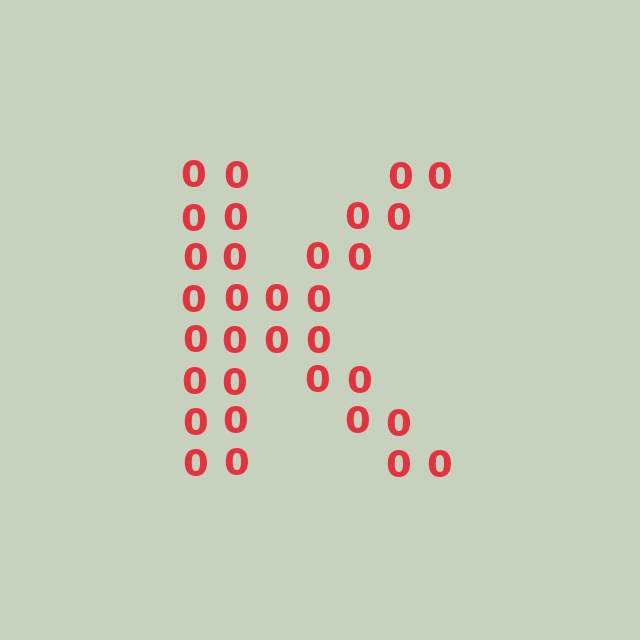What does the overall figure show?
The overall figure shows the letter K.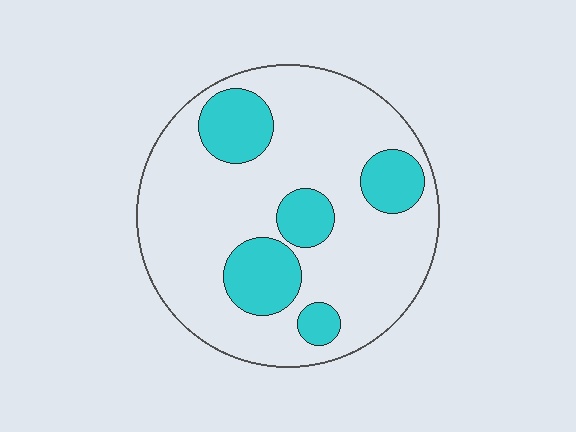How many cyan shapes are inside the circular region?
5.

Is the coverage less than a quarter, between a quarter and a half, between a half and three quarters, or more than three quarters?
Less than a quarter.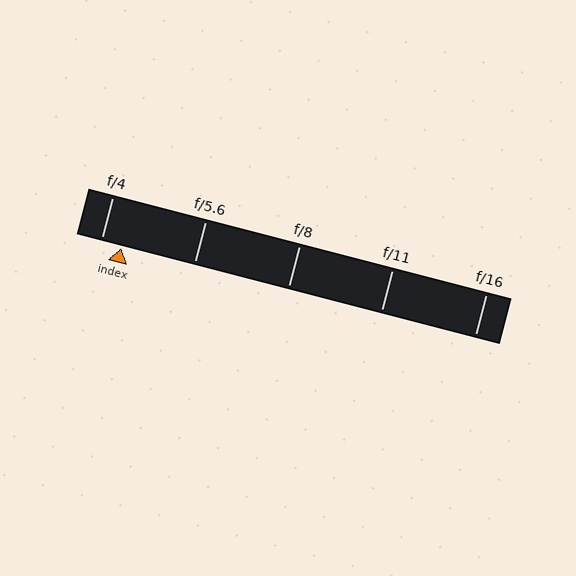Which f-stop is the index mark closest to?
The index mark is closest to f/4.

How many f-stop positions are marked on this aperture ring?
There are 5 f-stop positions marked.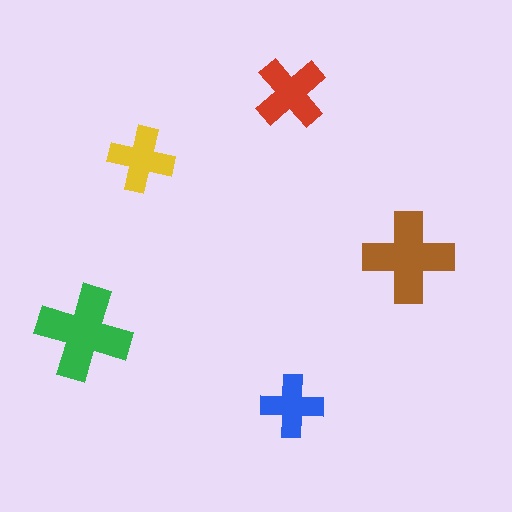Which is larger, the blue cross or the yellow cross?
The yellow one.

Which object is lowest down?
The blue cross is bottommost.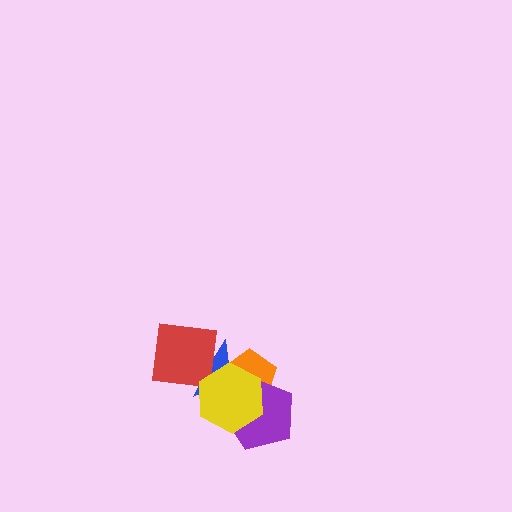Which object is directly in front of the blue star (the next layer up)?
The orange pentagon is directly in front of the blue star.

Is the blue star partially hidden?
Yes, it is partially covered by another shape.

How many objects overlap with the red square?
2 objects overlap with the red square.